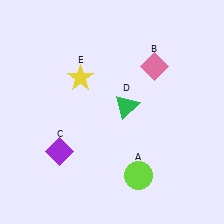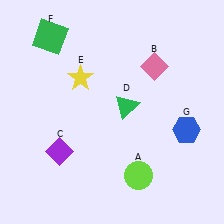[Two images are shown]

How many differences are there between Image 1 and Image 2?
There are 2 differences between the two images.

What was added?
A green square (F), a blue hexagon (G) were added in Image 2.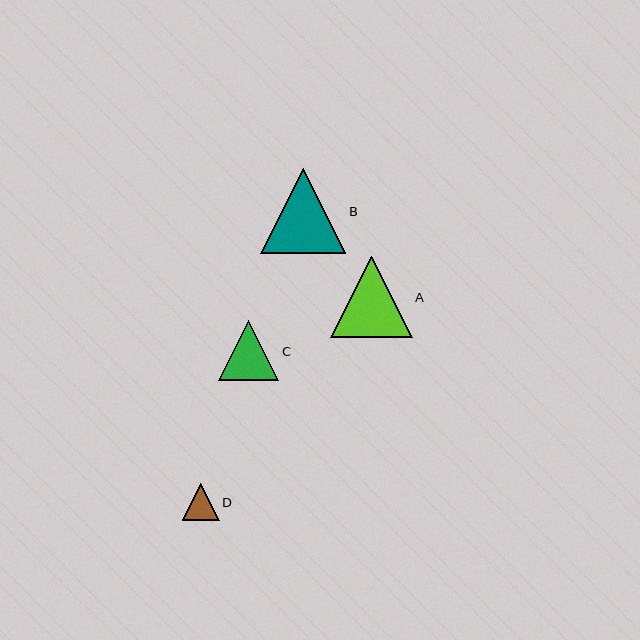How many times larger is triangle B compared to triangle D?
Triangle B is approximately 2.3 times the size of triangle D.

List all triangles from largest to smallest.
From largest to smallest: B, A, C, D.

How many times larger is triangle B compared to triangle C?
Triangle B is approximately 1.4 times the size of triangle C.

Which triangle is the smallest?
Triangle D is the smallest with a size of approximately 37 pixels.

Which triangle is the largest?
Triangle B is the largest with a size of approximately 85 pixels.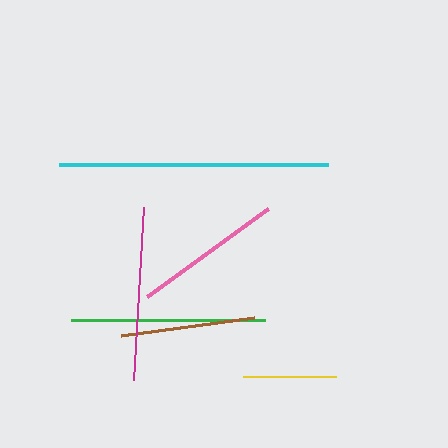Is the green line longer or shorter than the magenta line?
The green line is longer than the magenta line.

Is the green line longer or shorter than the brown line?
The green line is longer than the brown line.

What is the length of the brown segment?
The brown segment is approximately 134 pixels long.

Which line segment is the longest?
The cyan line is the longest at approximately 269 pixels.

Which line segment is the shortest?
The yellow line is the shortest at approximately 93 pixels.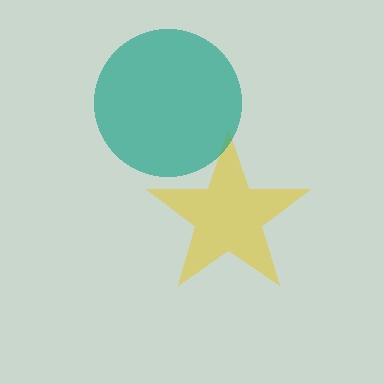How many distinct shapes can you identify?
There are 2 distinct shapes: a yellow star, a teal circle.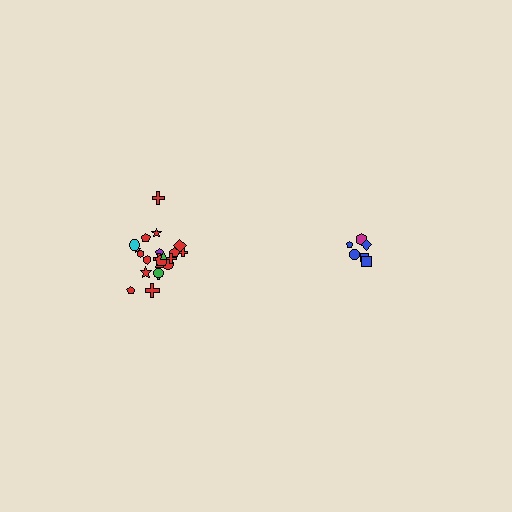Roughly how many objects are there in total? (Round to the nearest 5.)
Roughly 30 objects in total.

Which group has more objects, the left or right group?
The left group.